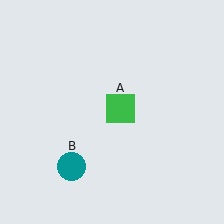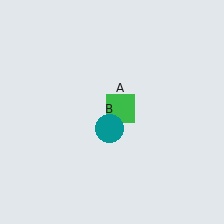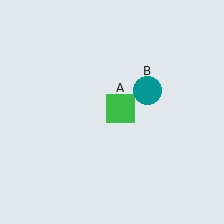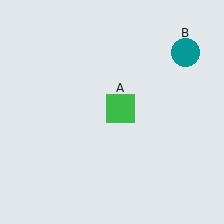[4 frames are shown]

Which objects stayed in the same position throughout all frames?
Green square (object A) remained stationary.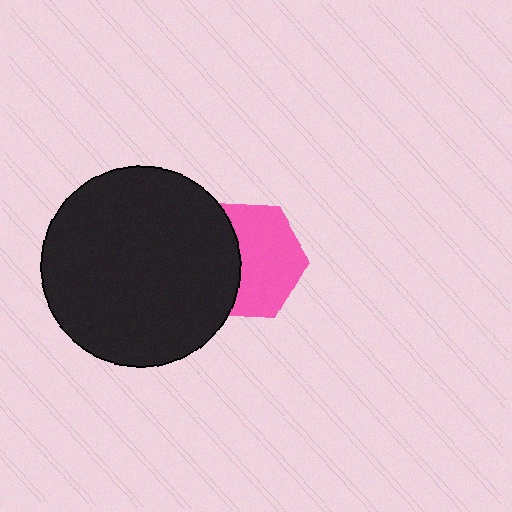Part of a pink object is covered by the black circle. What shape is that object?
It is a hexagon.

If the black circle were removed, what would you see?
You would see the complete pink hexagon.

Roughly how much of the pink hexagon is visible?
About half of it is visible (roughly 60%).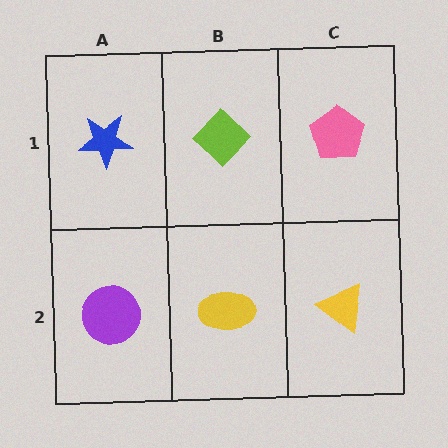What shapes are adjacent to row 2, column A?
A blue star (row 1, column A), a yellow ellipse (row 2, column B).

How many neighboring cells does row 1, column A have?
2.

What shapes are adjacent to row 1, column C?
A yellow triangle (row 2, column C), a lime diamond (row 1, column B).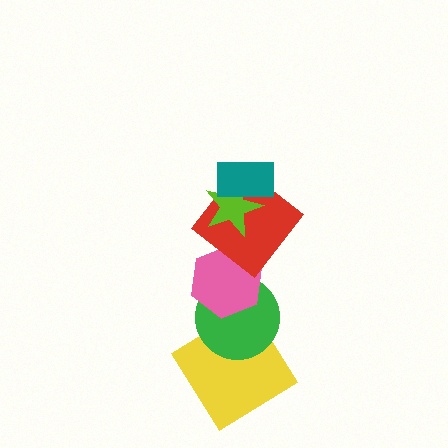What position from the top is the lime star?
The lime star is 2nd from the top.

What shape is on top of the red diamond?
The lime star is on top of the red diamond.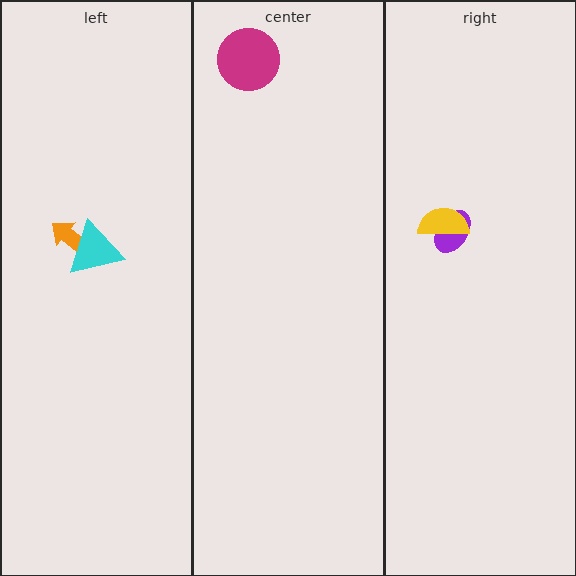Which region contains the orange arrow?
The left region.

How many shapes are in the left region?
2.